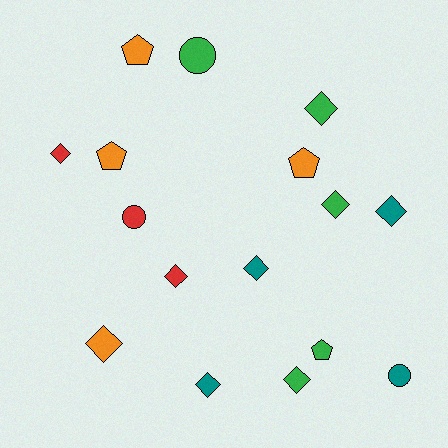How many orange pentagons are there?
There are 3 orange pentagons.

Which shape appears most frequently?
Diamond, with 9 objects.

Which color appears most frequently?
Green, with 5 objects.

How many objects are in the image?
There are 16 objects.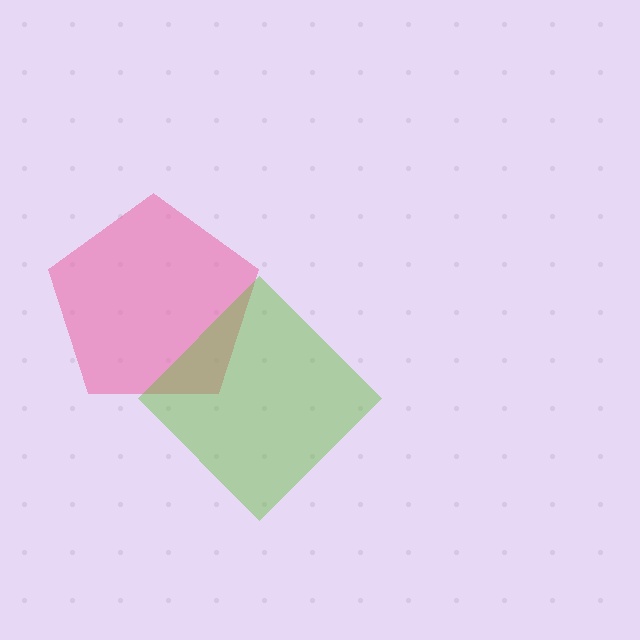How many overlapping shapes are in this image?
There are 2 overlapping shapes in the image.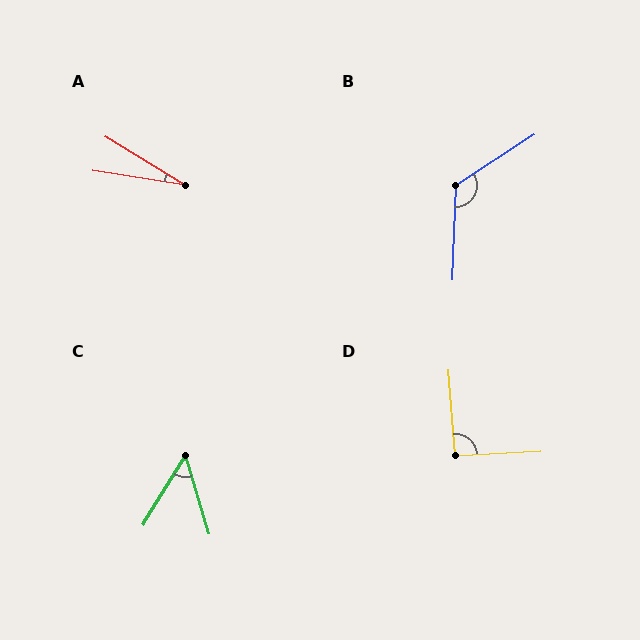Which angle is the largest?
B, at approximately 125 degrees.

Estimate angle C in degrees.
Approximately 48 degrees.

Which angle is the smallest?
A, at approximately 22 degrees.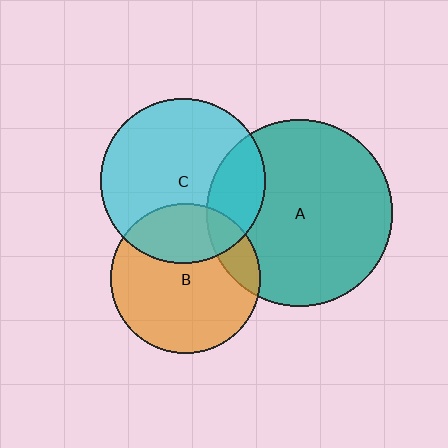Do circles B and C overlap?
Yes.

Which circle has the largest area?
Circle A (teal).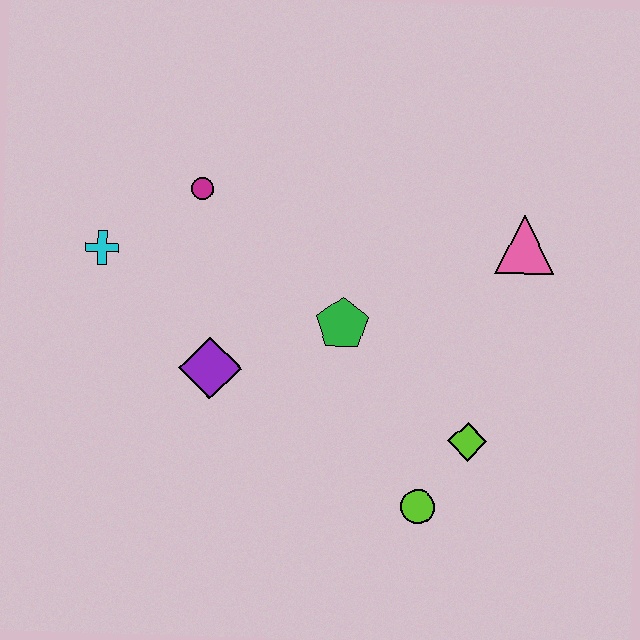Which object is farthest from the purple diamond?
The pink triangle is farthest from the purple diamond.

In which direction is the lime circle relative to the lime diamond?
The lime circle is below the lime diamond.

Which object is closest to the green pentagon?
The purple diamond is closest to the green pentagon.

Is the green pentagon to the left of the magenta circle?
No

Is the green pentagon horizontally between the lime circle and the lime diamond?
No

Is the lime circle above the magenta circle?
No